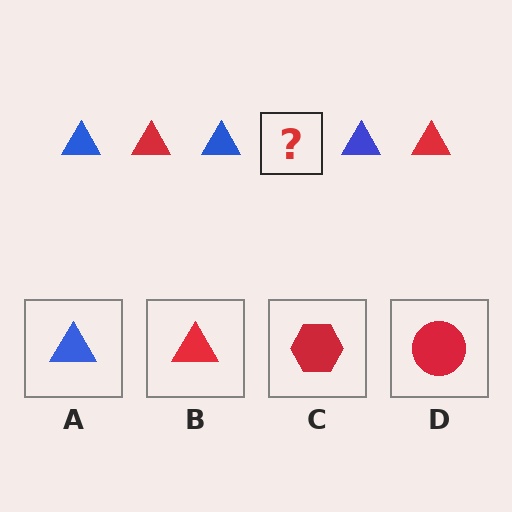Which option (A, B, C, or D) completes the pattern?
B.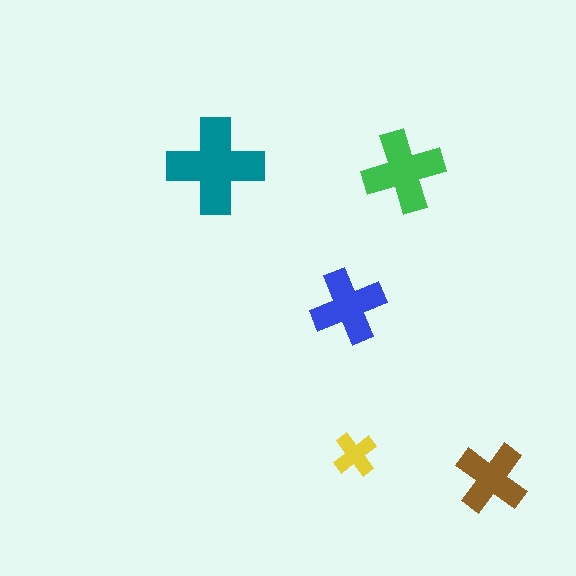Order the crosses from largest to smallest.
the teal one, the green one, the blue one, the brown one, the yellow one.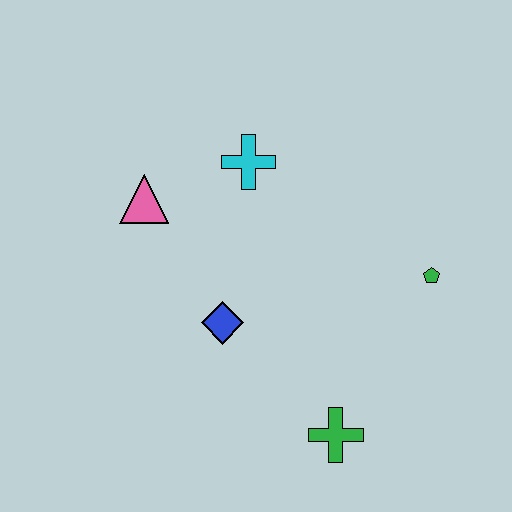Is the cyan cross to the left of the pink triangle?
No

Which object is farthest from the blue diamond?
The green pentagon is farthest from the blue diamond.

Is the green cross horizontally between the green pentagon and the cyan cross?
Yes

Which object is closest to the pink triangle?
The cyan cross is closest to the pink triangle.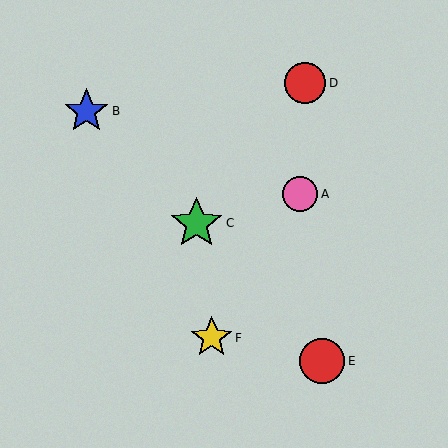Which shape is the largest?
The green star (labeled C) is the largest.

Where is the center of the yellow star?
The center of the yellow star is at (212, 338).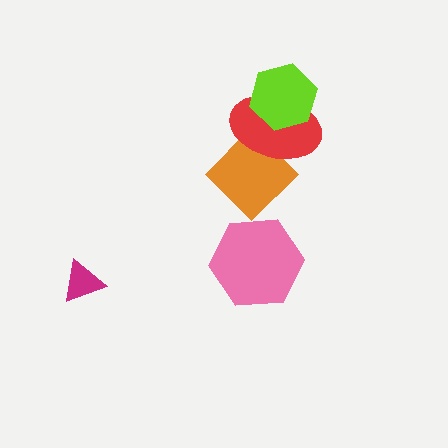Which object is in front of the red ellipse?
The lime hexagon is in front of the red ellipse.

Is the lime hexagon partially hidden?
No, no other shape covers it.